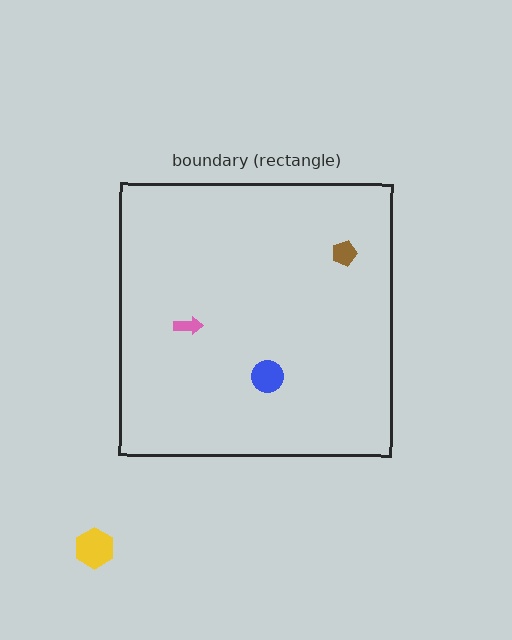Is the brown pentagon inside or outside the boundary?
Inside.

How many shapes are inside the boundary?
3 inside, 1 outside.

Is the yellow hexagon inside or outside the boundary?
Outside.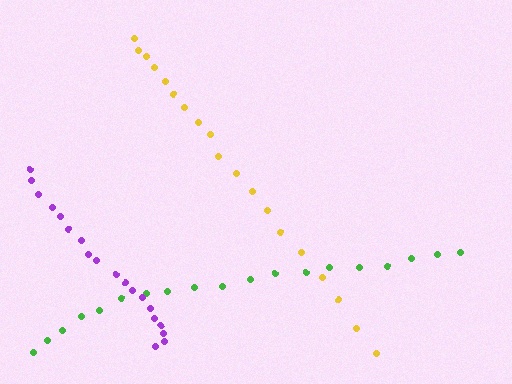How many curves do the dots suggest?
There are 3 distinct paths.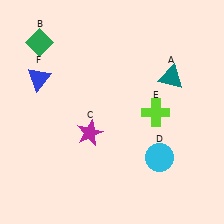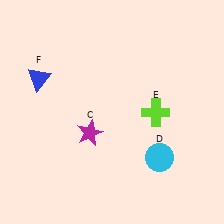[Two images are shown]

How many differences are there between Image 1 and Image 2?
There are 2 differences between the two images.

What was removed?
The teal triangle (A), the green diamond (B) were removed in Image 2.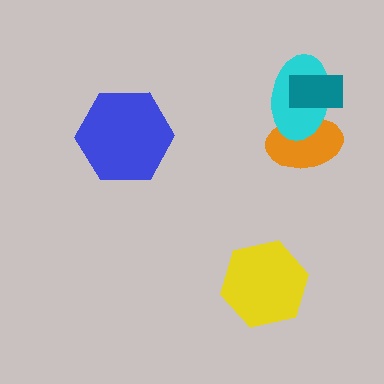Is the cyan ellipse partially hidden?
Yes, it is partially covered by another shape.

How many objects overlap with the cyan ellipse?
2 objects overlap with the cyan ellipse.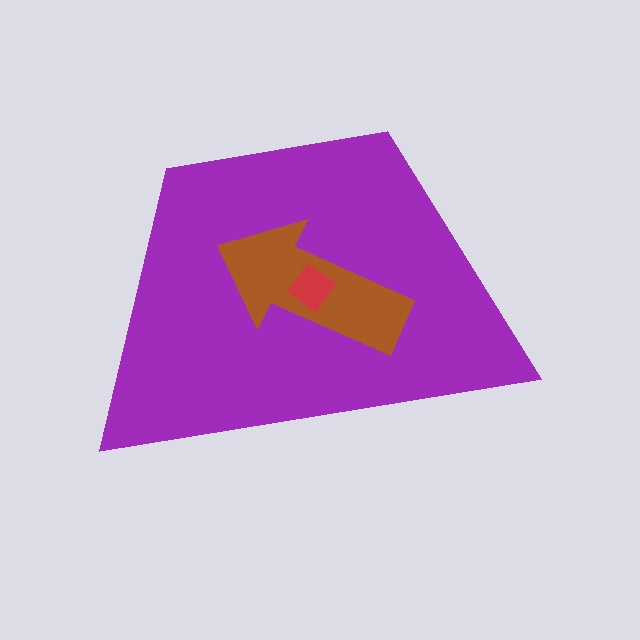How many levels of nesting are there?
3.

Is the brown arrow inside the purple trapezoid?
Yes.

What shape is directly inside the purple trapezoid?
The brown arrow.